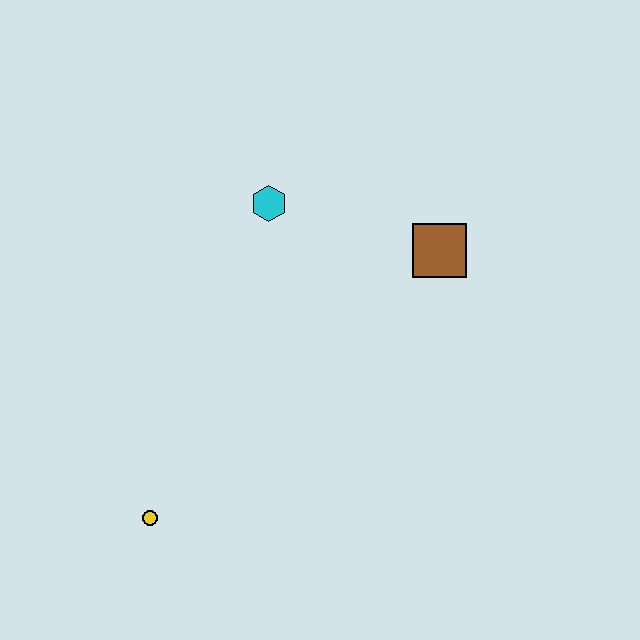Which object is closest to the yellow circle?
The cyan hexagon is closest to the yellow circle.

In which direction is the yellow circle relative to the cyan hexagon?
The yellow circle is below the cyan hexagon.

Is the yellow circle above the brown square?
No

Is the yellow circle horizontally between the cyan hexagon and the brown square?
No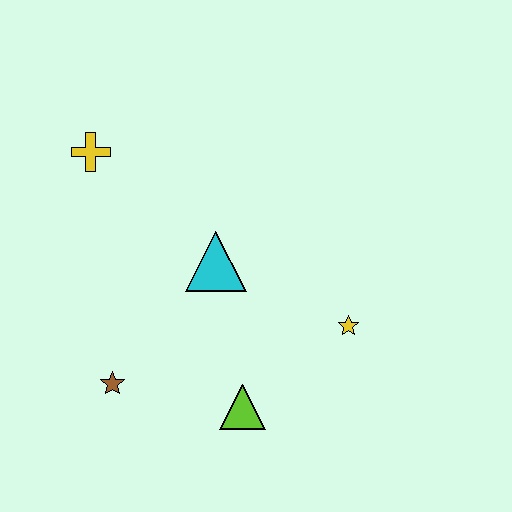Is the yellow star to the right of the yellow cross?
Yes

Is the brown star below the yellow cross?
Yes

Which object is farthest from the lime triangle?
The yellow cross is farthest from the lime triangle.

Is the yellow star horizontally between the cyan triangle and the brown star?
No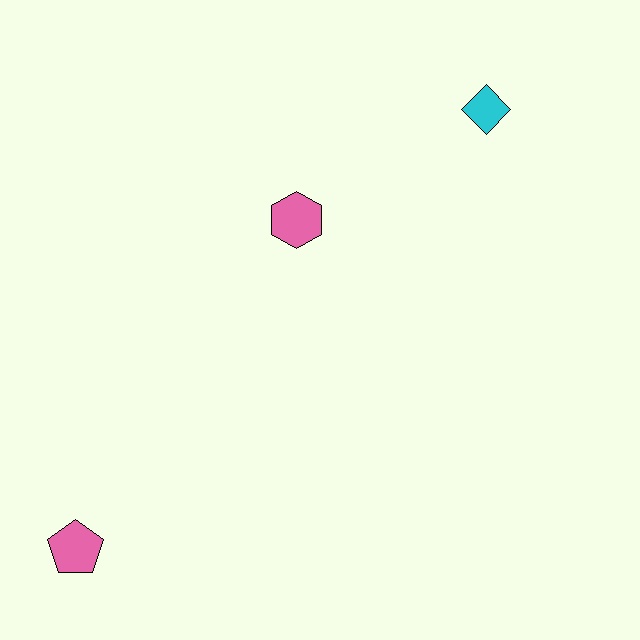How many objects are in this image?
There are 3 objects.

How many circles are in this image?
There are no circles.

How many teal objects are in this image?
There are no teal objects.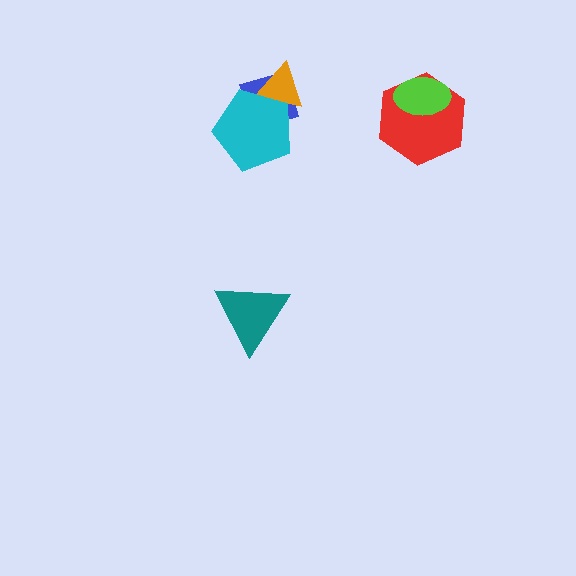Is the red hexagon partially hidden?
Yes, it is partially covered by another shape.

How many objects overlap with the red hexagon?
1 object overlaps with the red hexagon.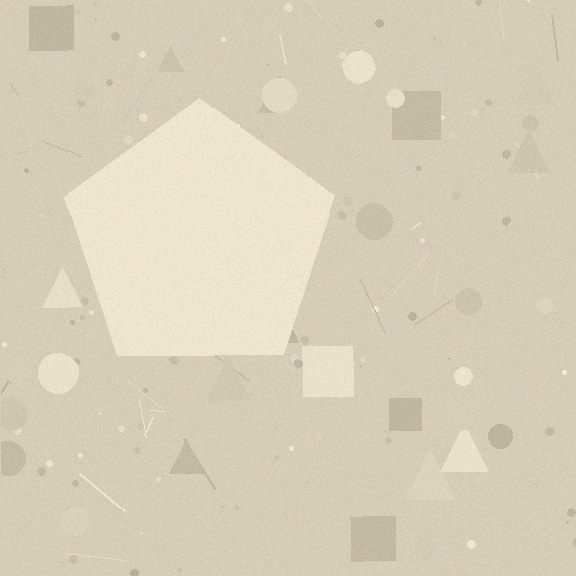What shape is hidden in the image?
A pentagon is hidden in the image.